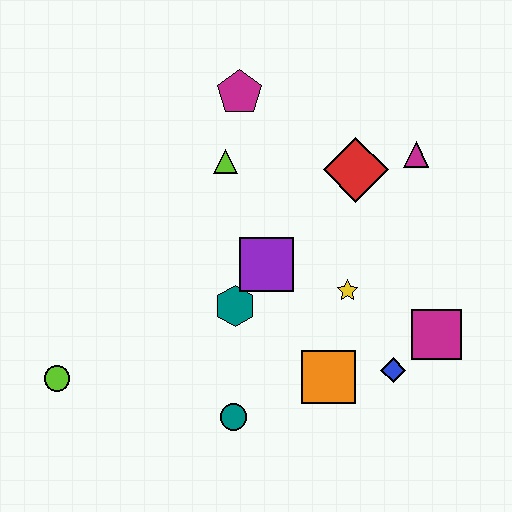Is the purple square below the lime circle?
No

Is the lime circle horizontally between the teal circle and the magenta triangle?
No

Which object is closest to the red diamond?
The magenta triangle is closest to the red diamond.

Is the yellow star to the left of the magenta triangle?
Yes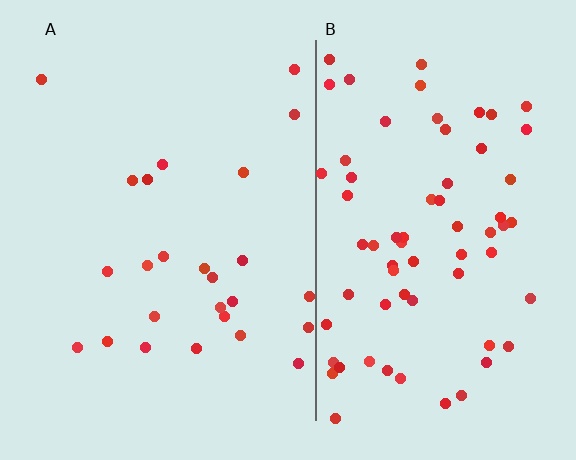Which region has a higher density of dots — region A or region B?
B (the right).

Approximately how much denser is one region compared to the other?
Approximately 2.8× — region B over region A.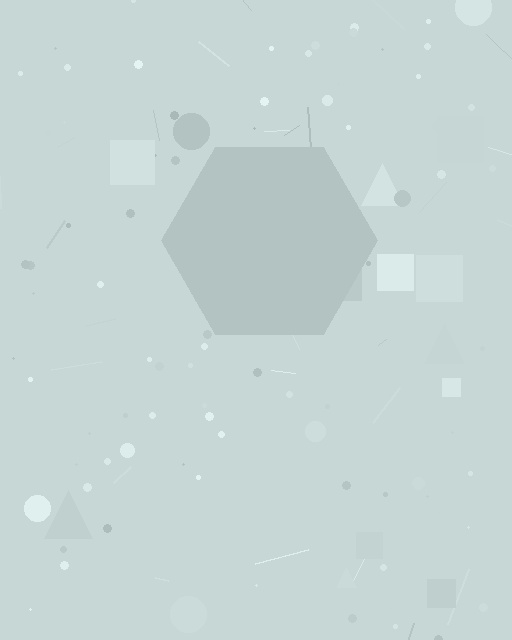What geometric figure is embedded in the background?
A hexagon is embedded in the background.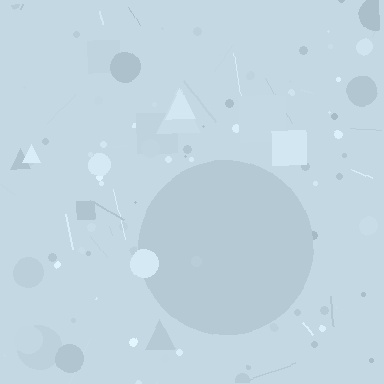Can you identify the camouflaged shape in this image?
The camouflaged shape is a circle.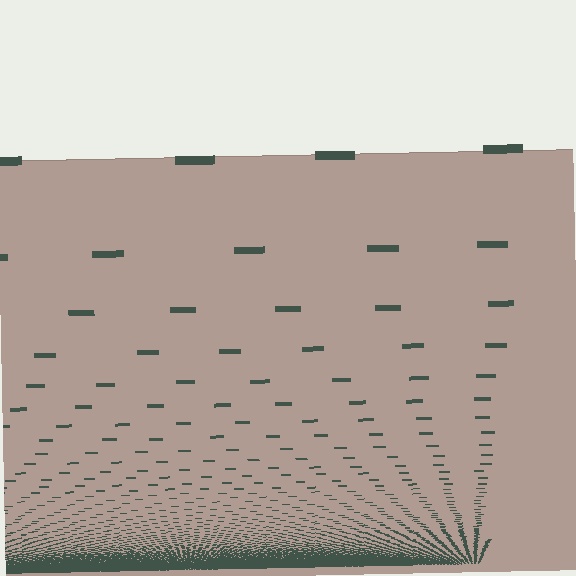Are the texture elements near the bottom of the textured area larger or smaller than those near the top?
Smaller. The gradient is inverted — elements near the bottom are smaller and denser.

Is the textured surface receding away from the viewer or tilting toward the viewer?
The surface appears to tilt toward the viewer. Texture elements get larger and sparser toward the top.